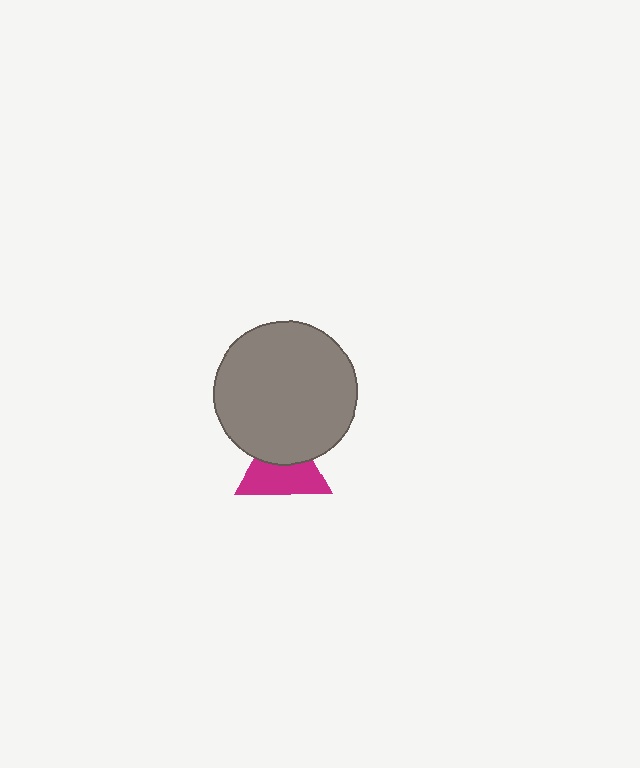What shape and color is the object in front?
The object in front is a gray circle.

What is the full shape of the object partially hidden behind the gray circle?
The partially hidden object is a magenta triangle.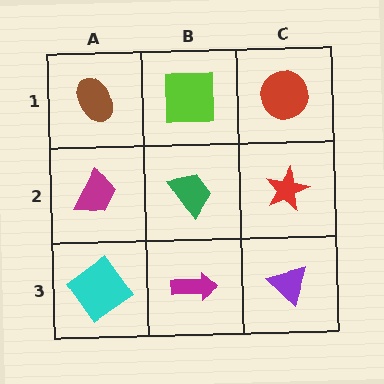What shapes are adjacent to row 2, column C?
A red circle (row 1, column C), a purple triangle (row 3, column C), a green trapezoid (row 2, column B).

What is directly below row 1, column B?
A green trapezoid.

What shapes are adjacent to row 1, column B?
A green trapezoid (row 2, column B), a brown ellipse (row 1, column A), a red circle (row 1, column C).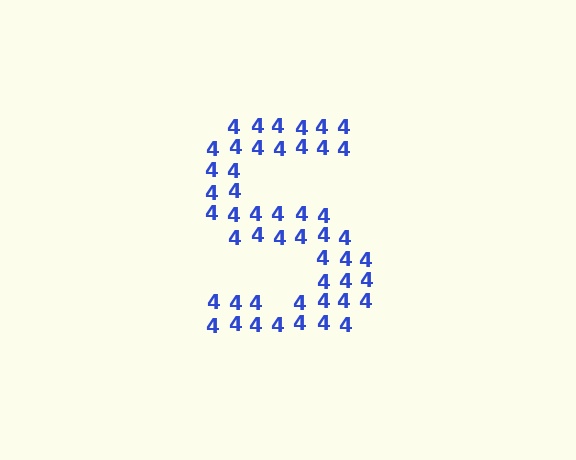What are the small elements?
The small elements are digit 4's.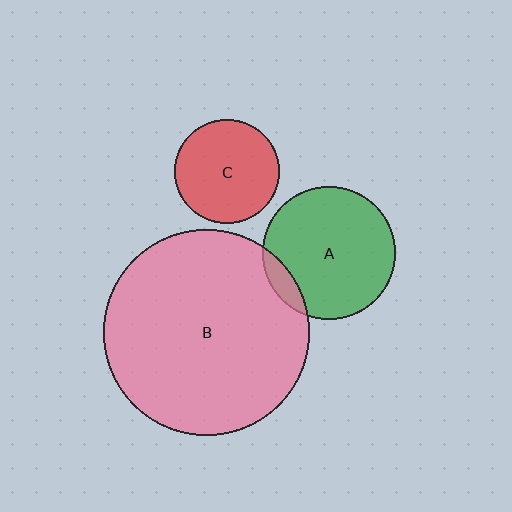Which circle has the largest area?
Circle B (pink).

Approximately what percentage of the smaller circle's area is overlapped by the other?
Approximately 10%.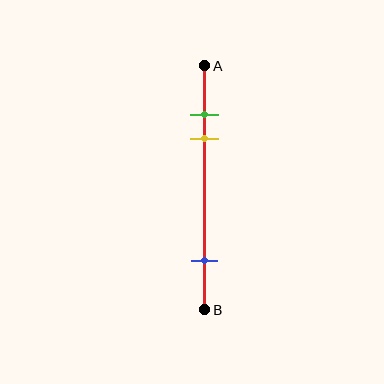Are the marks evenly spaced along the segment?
No, the marks are not evenly spaced.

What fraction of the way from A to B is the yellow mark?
The yellow mark is approximately 30% (0.3) of the way from A to B.